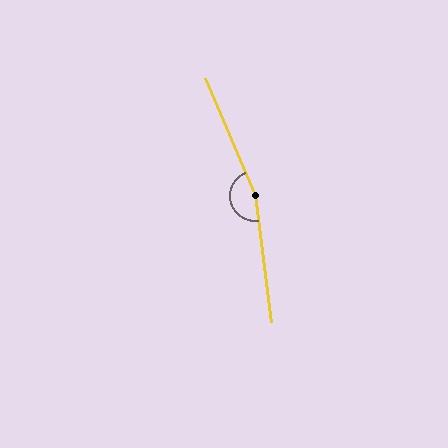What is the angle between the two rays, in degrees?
Approximately 164 degrees.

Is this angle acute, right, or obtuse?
It is obtuse.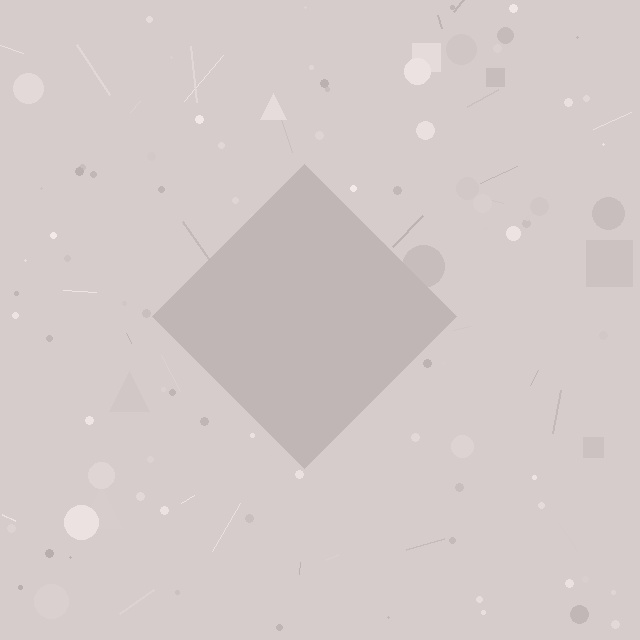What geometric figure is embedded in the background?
A diamond is embedded in the background.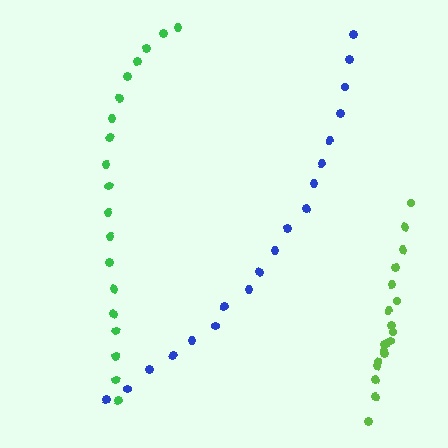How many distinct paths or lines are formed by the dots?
There are 3 distinct paths.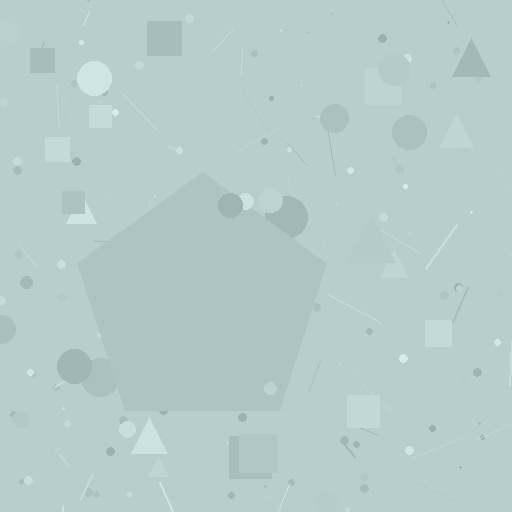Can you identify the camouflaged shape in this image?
The camouflaged shape is a pentagon.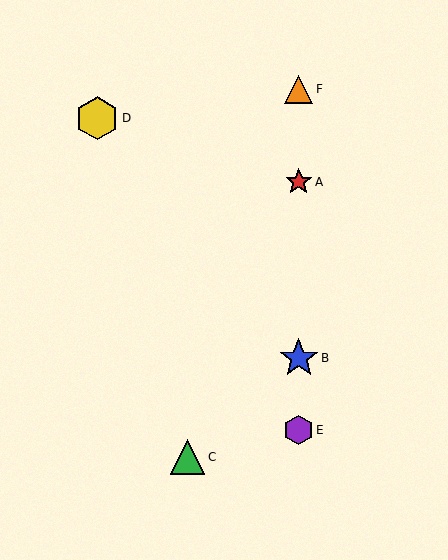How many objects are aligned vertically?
4 objects (A, B, E, F) are aligned vertically.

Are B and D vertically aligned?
No, B is at x≈299 and D is at x≈97.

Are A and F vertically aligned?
Yes, both are at x≈299.